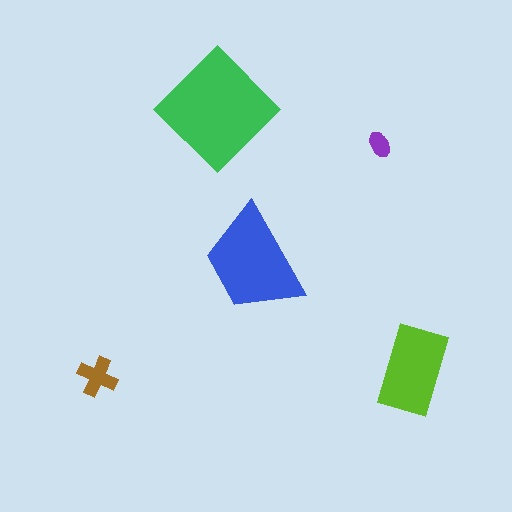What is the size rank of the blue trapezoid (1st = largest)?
2nd.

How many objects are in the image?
There are 5 objects in the image.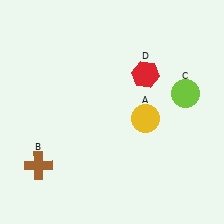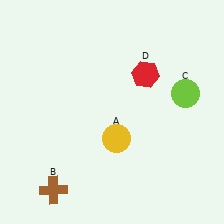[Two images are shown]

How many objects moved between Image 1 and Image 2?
2 objects moved between the two images.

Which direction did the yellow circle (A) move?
The yellow circle (A) moved left.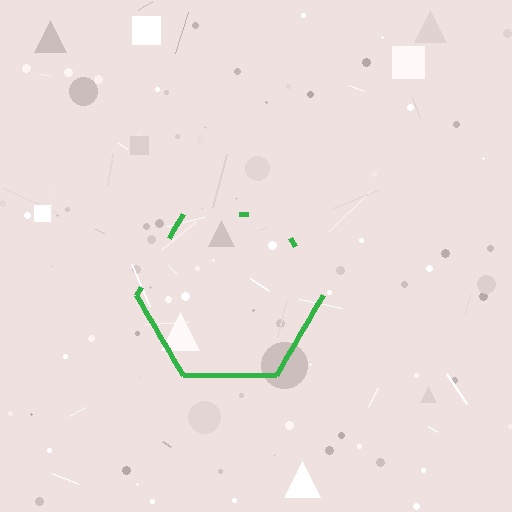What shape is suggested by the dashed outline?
The dashed outline suggests a hexagon.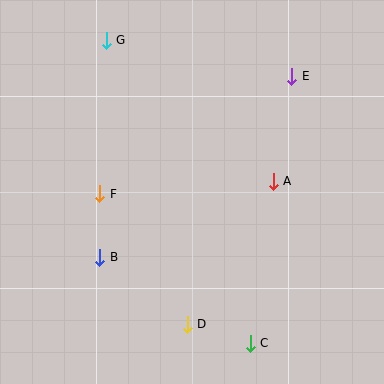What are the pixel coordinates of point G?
Point G is at (106, 40).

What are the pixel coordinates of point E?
Point E is at (292, 76).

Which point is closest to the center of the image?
Point A at (273, 181) is closest to the center.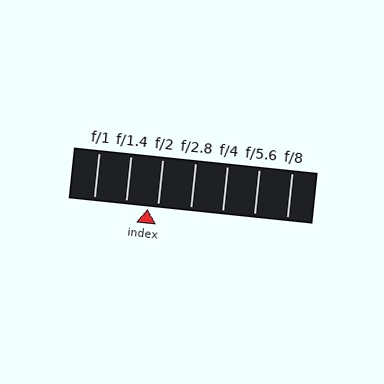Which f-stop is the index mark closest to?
The index mark is closest to f/2.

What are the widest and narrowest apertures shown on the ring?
The widest aperture shown is f/1 and the narrowest is f/8.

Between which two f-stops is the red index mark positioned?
The index mark is between f/1.4 and f/2.